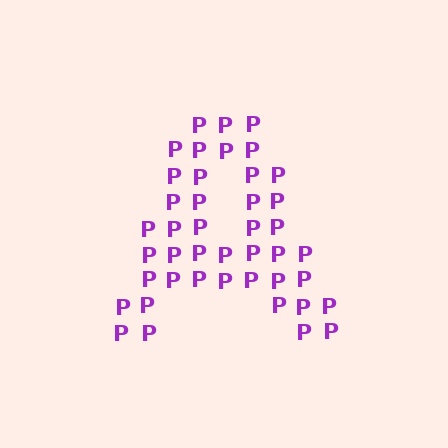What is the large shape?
The large shape is the letter A.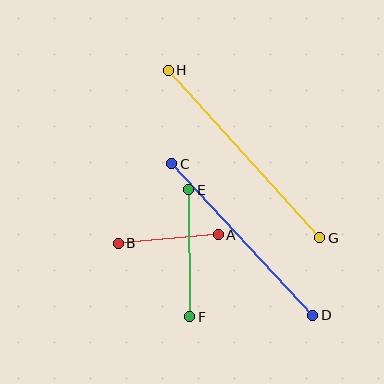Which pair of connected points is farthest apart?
Points G and H are farthest apart.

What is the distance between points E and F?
The distance is approximately 127 pixels.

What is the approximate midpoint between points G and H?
The midpoint is at approximately (244, 154) pixels.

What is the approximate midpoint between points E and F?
The midpoint is at approximately (189, 253) pixels.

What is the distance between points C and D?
The distance is approximately 207 pixels.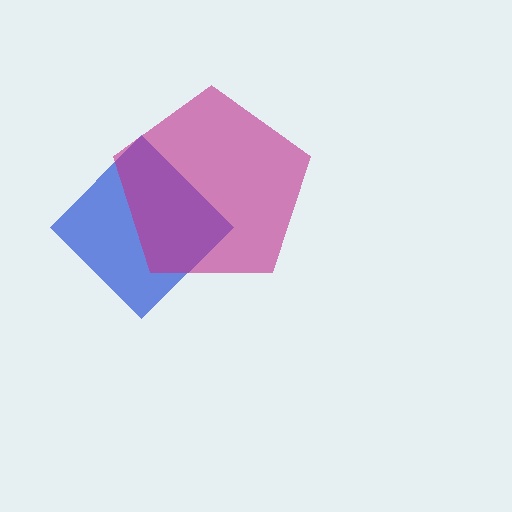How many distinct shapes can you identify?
There are 2 distinct shapes: a blue diamond, a magenta pentagon.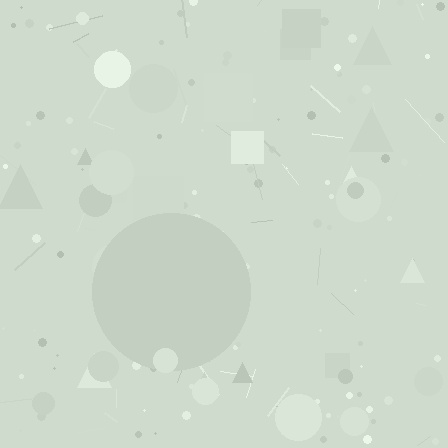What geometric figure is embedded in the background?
A circle is embedded in the background.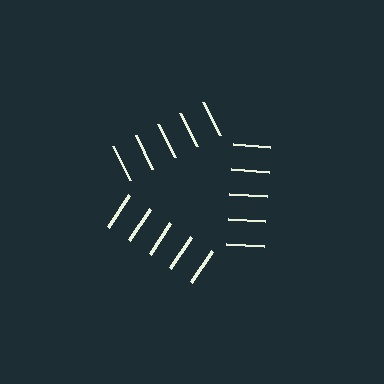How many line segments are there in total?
15 — 5 along each of the 3 edges.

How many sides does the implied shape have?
3 sides — the line-ends trace a triangle.